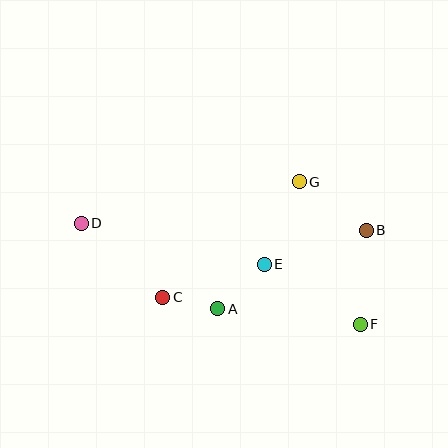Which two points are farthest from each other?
Points D and F are farthest from each other.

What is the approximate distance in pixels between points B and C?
The distance between B and C is approximately 214 pixels.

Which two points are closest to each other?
Points A and C are closest to each other.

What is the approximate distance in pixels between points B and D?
The distance between B and D is approximately 285 pixels.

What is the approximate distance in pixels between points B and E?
The distance between B and E is approximately 107 pixels.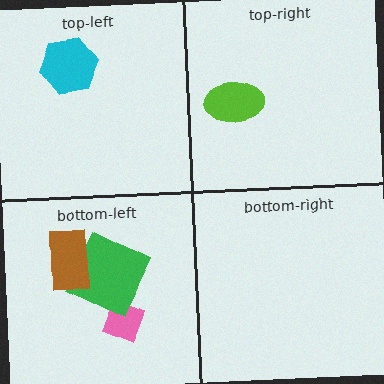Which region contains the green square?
The bottom-left region.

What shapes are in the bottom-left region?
The pink diamond, the green square, the brown rectangle.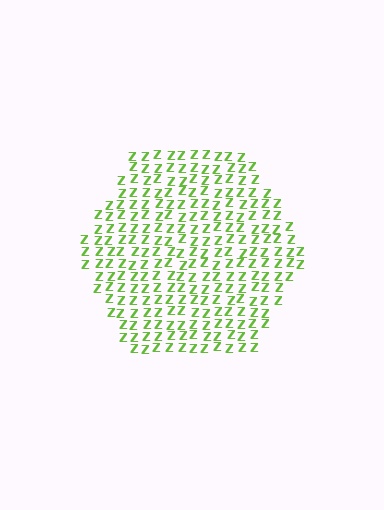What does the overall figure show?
The overall figure shows a hexagon.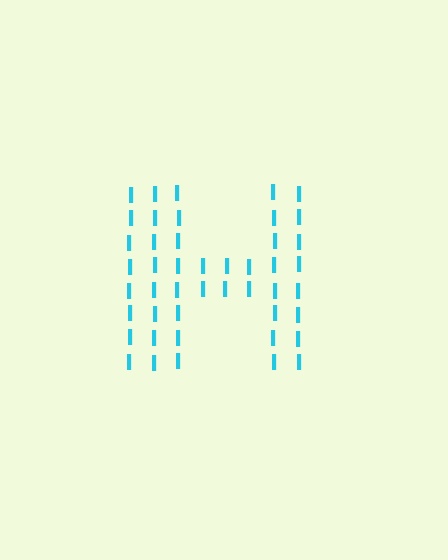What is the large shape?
The large shape is the letter H.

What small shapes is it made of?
It is made of small letter I's.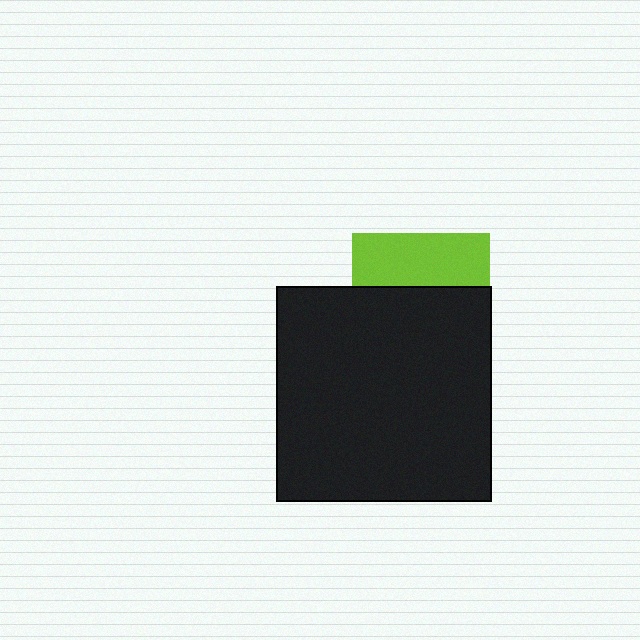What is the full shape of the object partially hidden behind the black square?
The partially hidden object is a lime square.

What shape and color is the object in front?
The object in front is a black square.